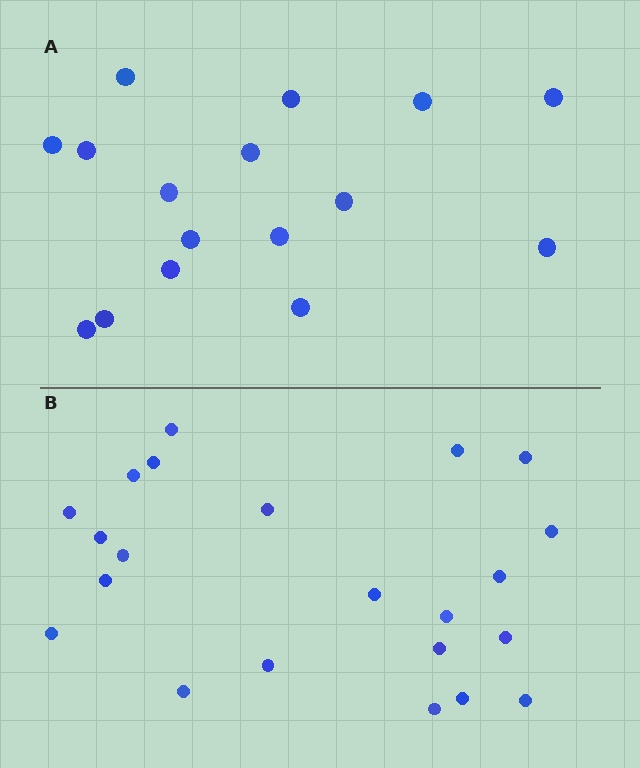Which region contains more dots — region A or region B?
Region B (the bottom region) has more dots.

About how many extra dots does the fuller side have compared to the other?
Region B has about 6 more dots than region A.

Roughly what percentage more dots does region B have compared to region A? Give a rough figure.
About 40% more.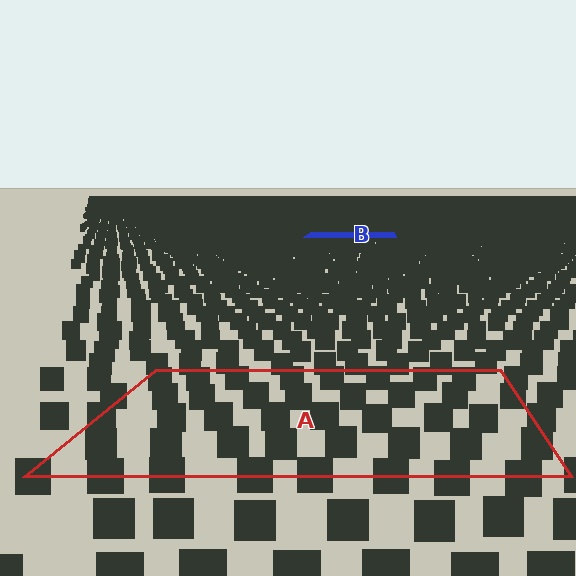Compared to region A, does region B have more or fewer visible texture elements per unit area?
Region B has more texture elements per unit area — they are packed more densely because it is farther away.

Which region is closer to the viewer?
Region A is closer. The texture elements there are larger and more spread out.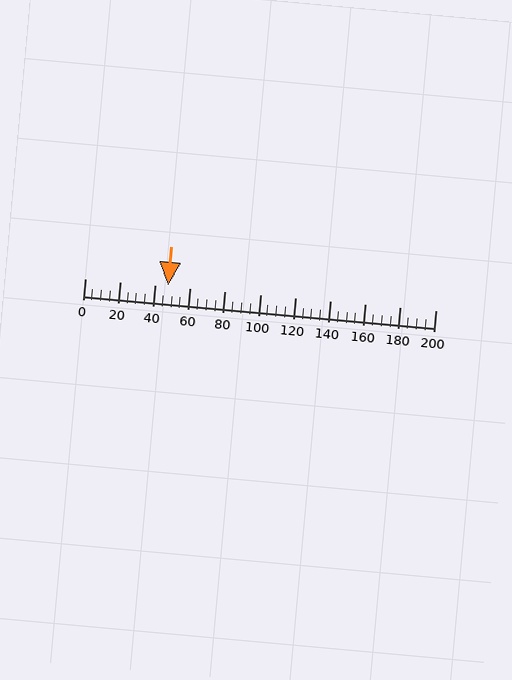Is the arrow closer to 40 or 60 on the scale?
The arrow is closer to 40.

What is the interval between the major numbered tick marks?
The major tick marks are spaced 20 units apart.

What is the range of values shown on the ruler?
The ruler shows values from 0 to 200.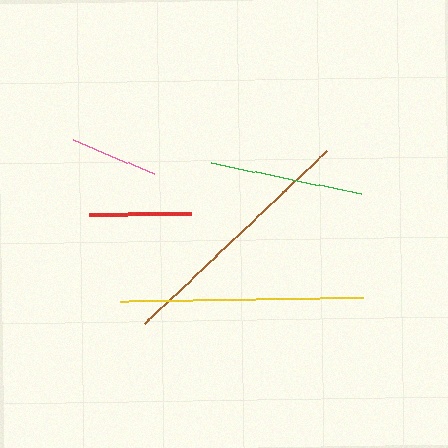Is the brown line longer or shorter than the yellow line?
The brown line is longer than the yellow line.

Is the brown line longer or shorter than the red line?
The brown line is longer than the red line.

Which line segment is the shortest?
The pink line is the shortest at approximately 88 pixels.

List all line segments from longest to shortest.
From longest to shortest: brown, yellow, green, red, pink.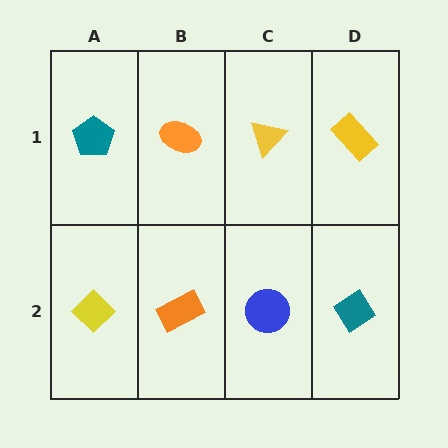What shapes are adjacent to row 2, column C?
A yellow triangle (row 1, column C), an orange rectangle (row 2, column B), a teal diamond (row 2, column D).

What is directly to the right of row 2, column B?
A blue circle.